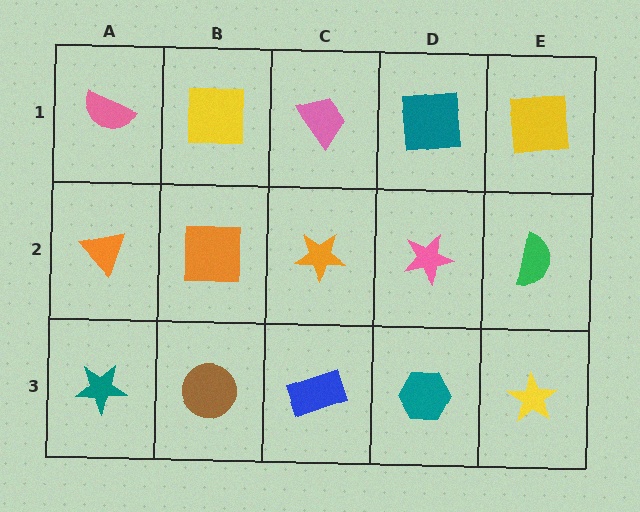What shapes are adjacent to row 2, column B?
A yellow square (row 1, column B), a brown circle (row 3, column B), an orange triangle (row 2, column A), an orange star (row 2, column C).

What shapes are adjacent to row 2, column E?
A yellow square (row 1, column E), a yellow star (row 3, column E), a pink star (row 2, column D).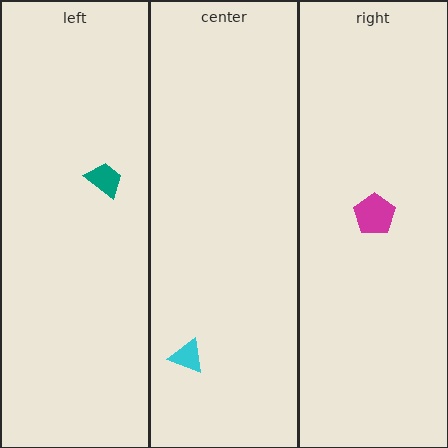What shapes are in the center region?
The cyan triangle.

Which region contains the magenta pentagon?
The right region.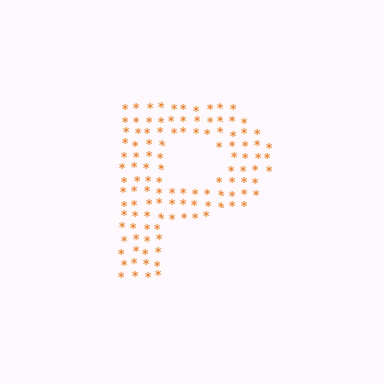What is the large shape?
The large shape is the letter P.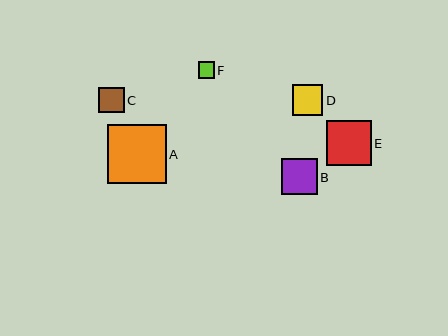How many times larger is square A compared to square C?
Square A is approximately 2.3 times the size of square C.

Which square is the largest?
Square A is the largest with a size of approximately 59 pixels.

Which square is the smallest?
Square F is the smallest with a size of approximately 16 pixels.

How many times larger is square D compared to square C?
Square D is approximately 1.2 times the size of square C.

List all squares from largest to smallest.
From largest to smallest: A, E, B, D, C, F.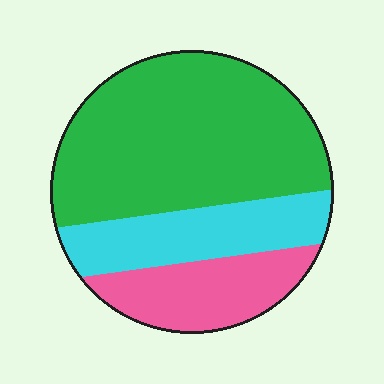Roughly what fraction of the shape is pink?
Pink takes up between a sixth and a third of the shape.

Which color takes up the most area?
Green, at roughly 55%.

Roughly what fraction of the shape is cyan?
Cyan takes up about one fifth (1/5) of the shape.